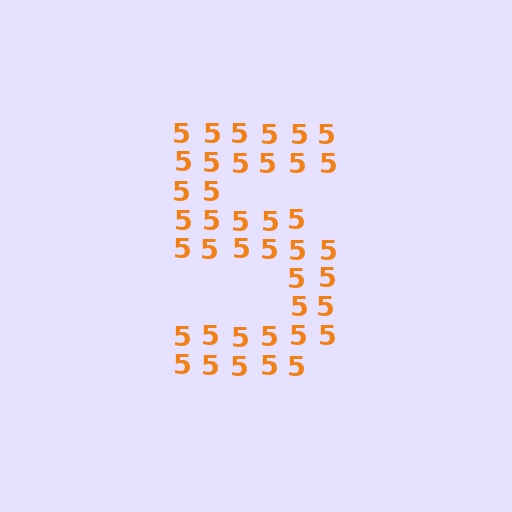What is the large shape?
The large shape is the digit 5.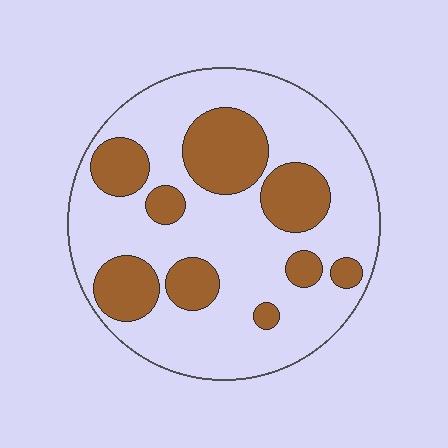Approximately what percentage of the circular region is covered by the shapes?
Approximately 30%.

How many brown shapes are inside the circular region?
9.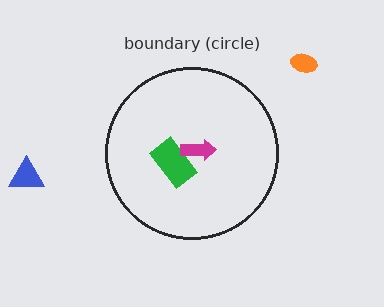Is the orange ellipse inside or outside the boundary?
Outside.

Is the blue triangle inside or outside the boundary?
Outside.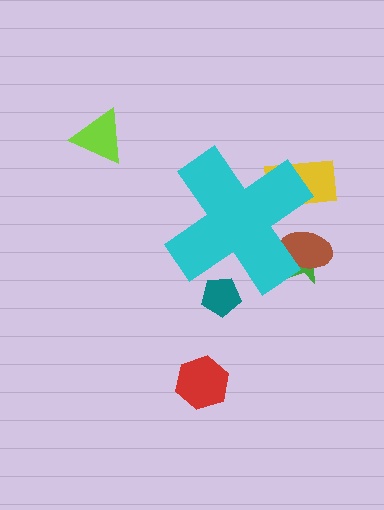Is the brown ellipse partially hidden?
Yes, the brown ellipse is partially hidden behind the cyan cross.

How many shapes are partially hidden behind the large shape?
4 shapes are partially hidden.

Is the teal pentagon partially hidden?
Yes, the teal pentagon is partially hidden behind the cyan cross.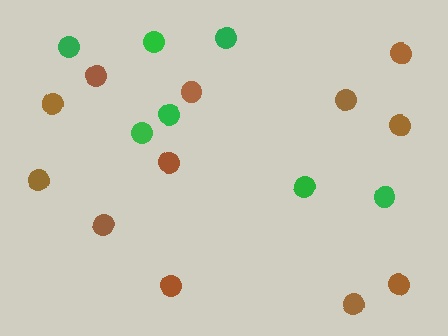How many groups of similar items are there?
There are 2 groups: one group of brown circles (12) and one group of green circles (7).